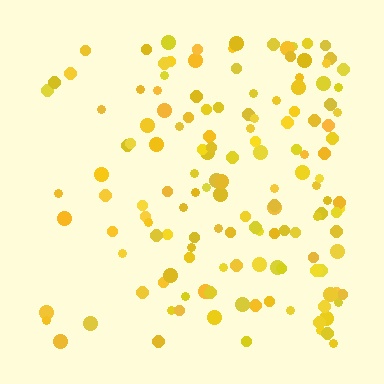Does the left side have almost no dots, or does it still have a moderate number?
Still a moderate number, just noticeably fewer than the right.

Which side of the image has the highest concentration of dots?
The right.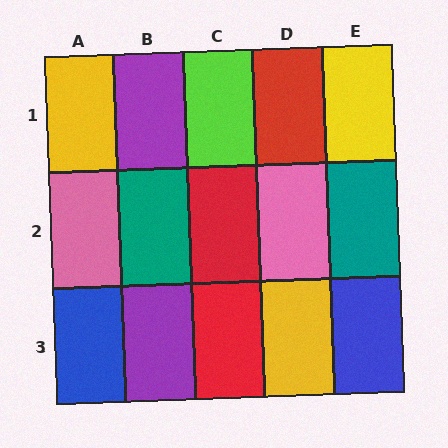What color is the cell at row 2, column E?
Teal.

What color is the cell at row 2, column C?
Red.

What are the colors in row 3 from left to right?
Blue, purple, red, yellow, blue.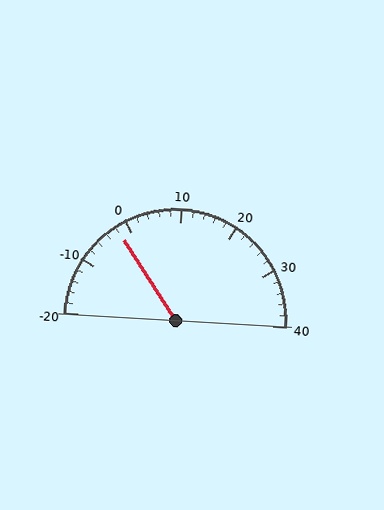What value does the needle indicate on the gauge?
The needle indicates approximately -2.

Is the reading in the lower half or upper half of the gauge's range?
The reading is in the lower half of the range (-20 to 40).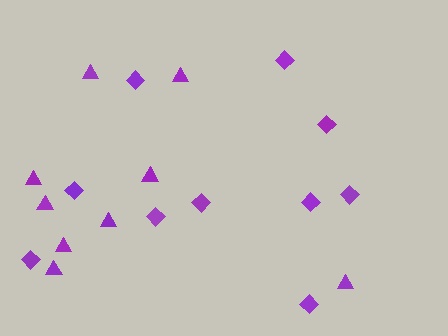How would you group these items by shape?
There are 2 groups: one group of diamonds (10) and one group of triangles (9).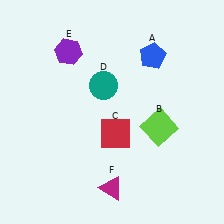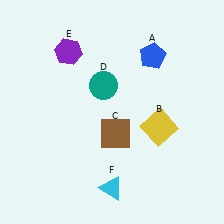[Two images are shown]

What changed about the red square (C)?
In Image 1, C is red. In Image 2, it changed to brown.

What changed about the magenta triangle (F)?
In Image 1, F is magenta. In Image 2, it changed to cyan.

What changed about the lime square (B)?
In Image 1, B is lime. In Image 2, it changed to yellow.